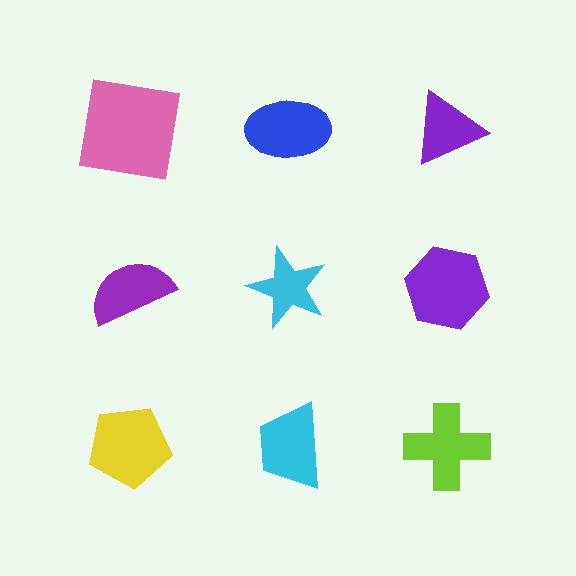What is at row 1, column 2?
A blue ellipse.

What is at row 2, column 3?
A purple hexagon.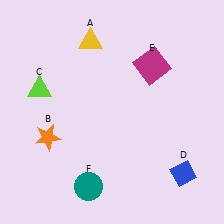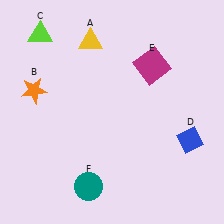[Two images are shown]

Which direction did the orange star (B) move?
The orange star (B) moved up.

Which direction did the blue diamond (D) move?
The blue diamond (D) moved up.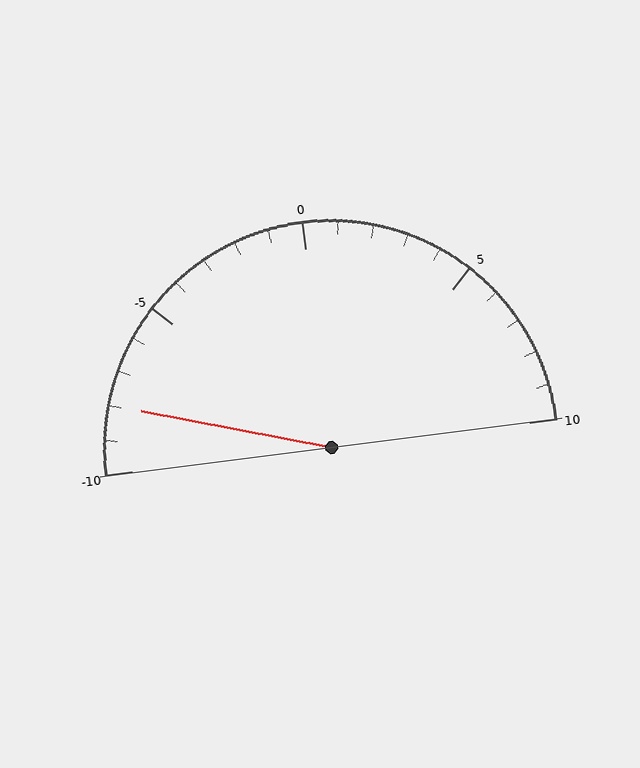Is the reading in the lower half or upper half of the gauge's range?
The reading is in the lower half of the range (-10 to 10).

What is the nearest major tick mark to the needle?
The nearest major tick mark is -10.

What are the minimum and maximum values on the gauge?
The gauge ranges from -10 to 10.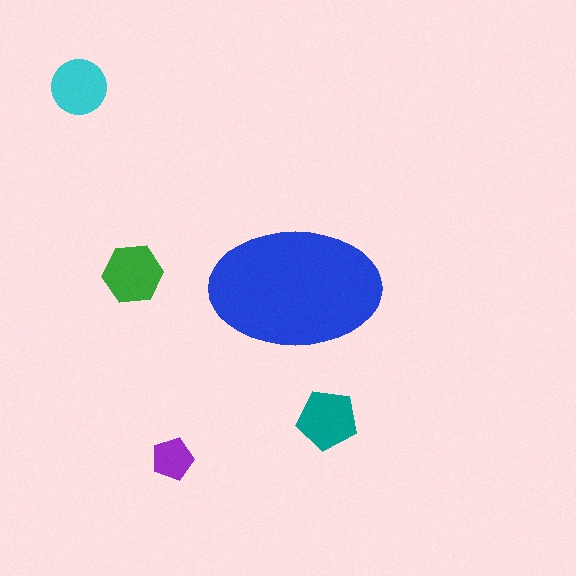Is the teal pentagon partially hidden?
No, the teal pentagon is fully visible.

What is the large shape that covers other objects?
A blue ellipse.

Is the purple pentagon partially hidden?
No, the purple pentagon is fully visible.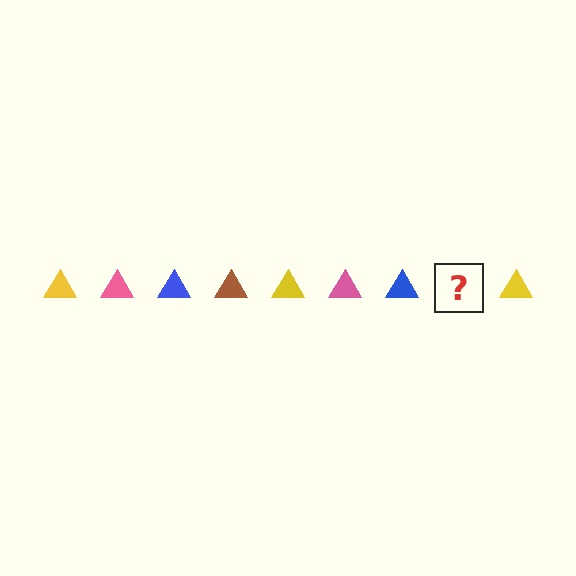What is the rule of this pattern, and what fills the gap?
The rule is that the pattern cycles through yellow, pink, blue, brown triangles. The gap should be filled with a brown triangle.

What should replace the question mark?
The question mark should be replaced with a brown triangle.